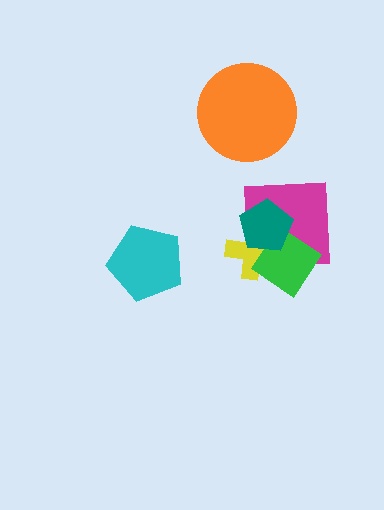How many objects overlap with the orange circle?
0 objects overlap with the orange circle.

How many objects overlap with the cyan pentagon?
0 objects overlap with the cyan pentagon.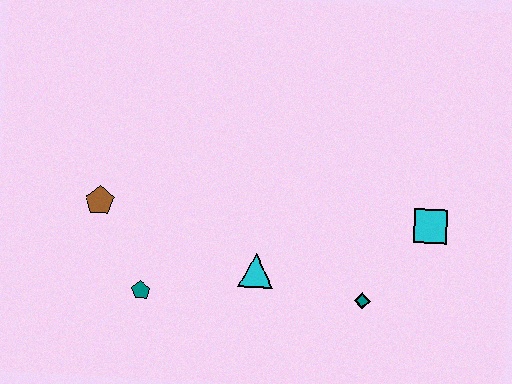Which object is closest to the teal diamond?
The cyan square is closest to the teal diamond.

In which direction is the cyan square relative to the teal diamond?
The cyan square is above the teal diamond.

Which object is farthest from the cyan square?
The brown pentagon is farthest from the cyan square.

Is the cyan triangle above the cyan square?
No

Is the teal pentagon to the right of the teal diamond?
No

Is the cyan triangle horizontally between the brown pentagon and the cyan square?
Yes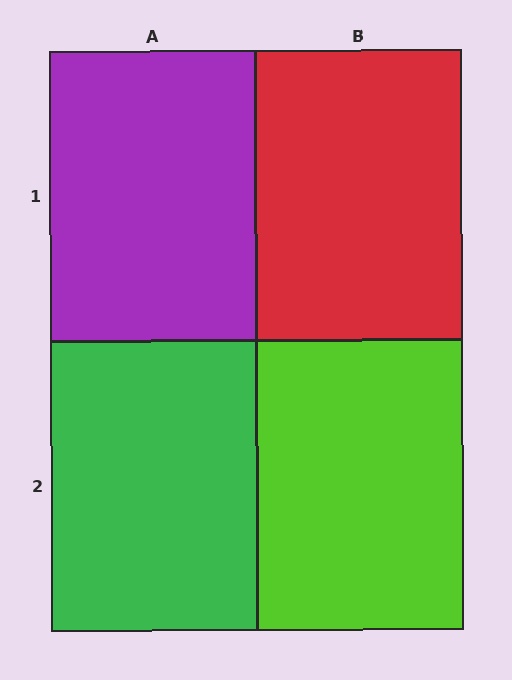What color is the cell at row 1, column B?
Red.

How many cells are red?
1 cell is red.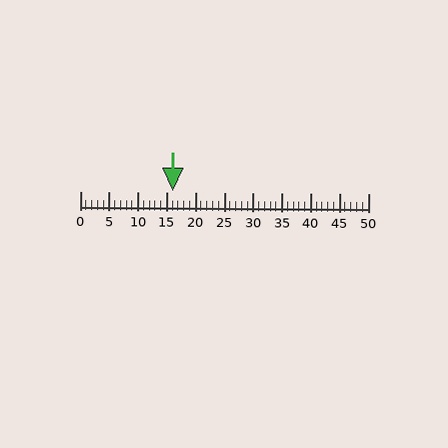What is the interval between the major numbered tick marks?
The major tick marks are spaced 5 units apart.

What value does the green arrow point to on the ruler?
The green arrow points to approximately 16.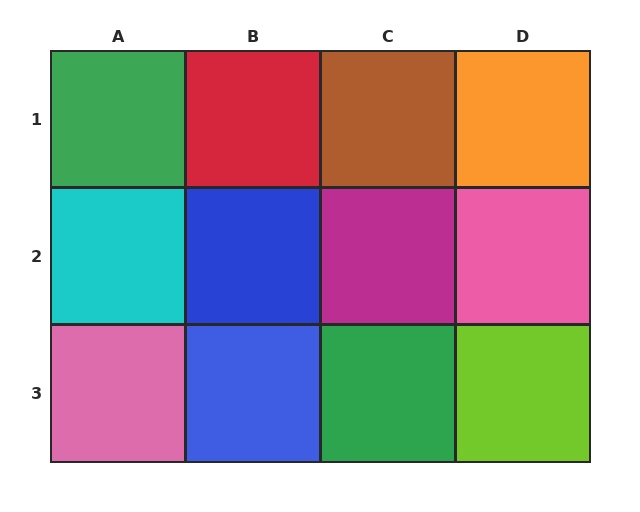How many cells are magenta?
1 cell is magenta.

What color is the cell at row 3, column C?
Green.